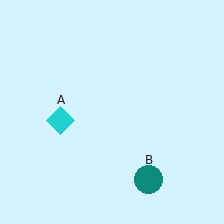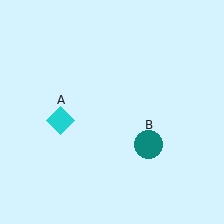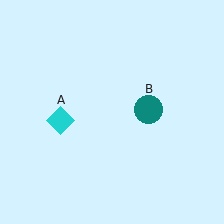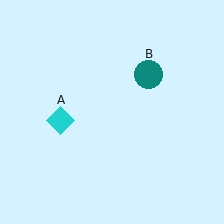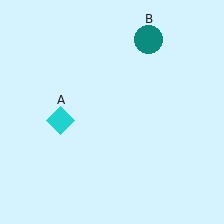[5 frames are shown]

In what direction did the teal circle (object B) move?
The teal circle (object B) moved up.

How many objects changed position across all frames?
1 object changed position: teal circle (object B).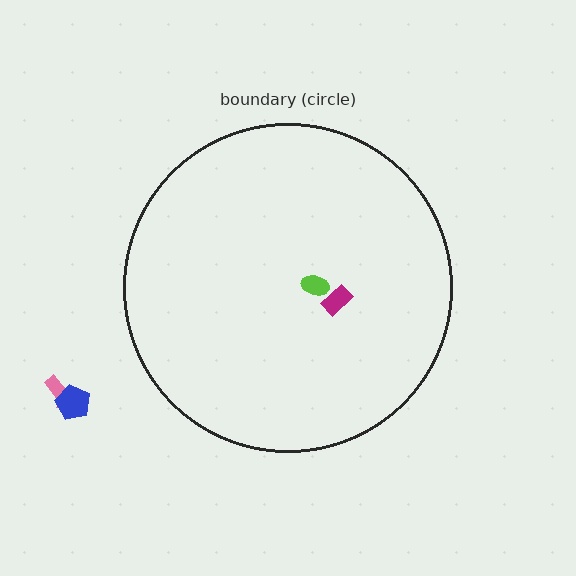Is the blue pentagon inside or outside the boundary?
Outside.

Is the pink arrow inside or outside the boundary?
Outside.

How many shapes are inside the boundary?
2 inside, 2 outside.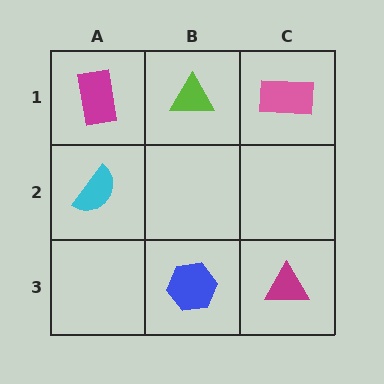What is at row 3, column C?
A magenta triangle.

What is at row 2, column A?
A cyan semicircle.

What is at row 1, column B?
A lime triangle.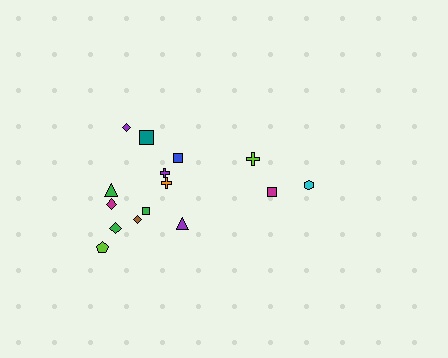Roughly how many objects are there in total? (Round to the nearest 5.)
Roughly 15 objects in total.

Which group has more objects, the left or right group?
The left group.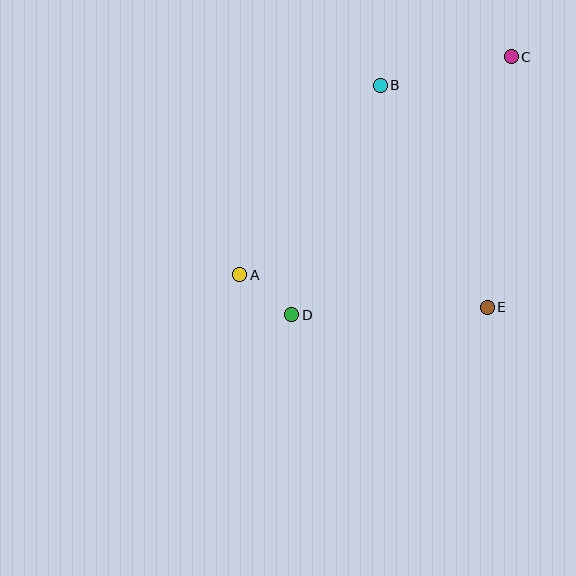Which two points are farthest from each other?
Points A and C are farthest from each other.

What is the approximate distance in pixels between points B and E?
The distance between B and E is approximately 246 pixels.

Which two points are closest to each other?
Points A and D are closest to each other.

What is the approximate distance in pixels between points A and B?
The distance between A and B is approximately 236 pixels.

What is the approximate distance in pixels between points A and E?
The distance between A and E is approximately 250 pixels.